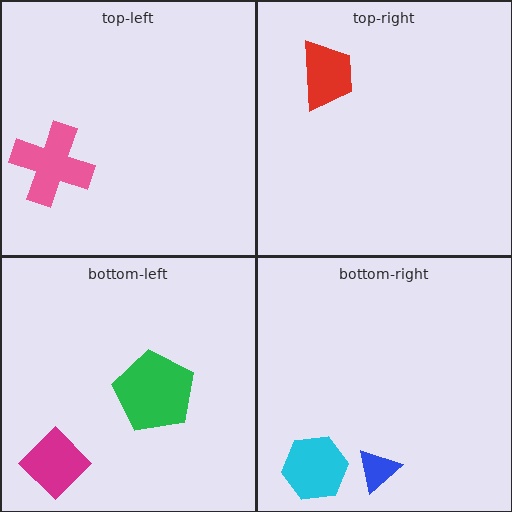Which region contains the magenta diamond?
The bottom-left region.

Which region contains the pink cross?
The top-left region.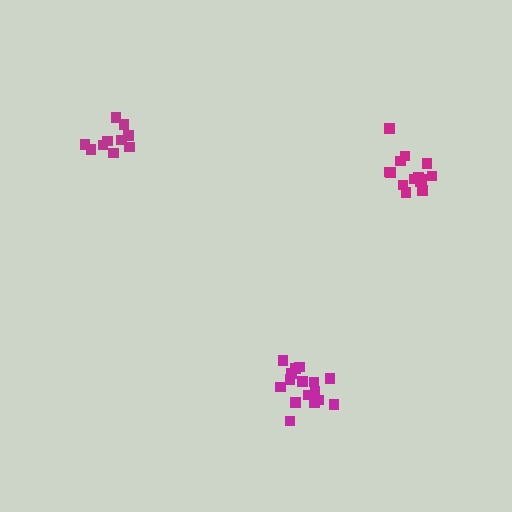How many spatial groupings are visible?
There are 3 spatial groupings.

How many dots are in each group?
Group 1: 14 dots, Group 2: 10 dots, Group 3: 16 dots (40 total).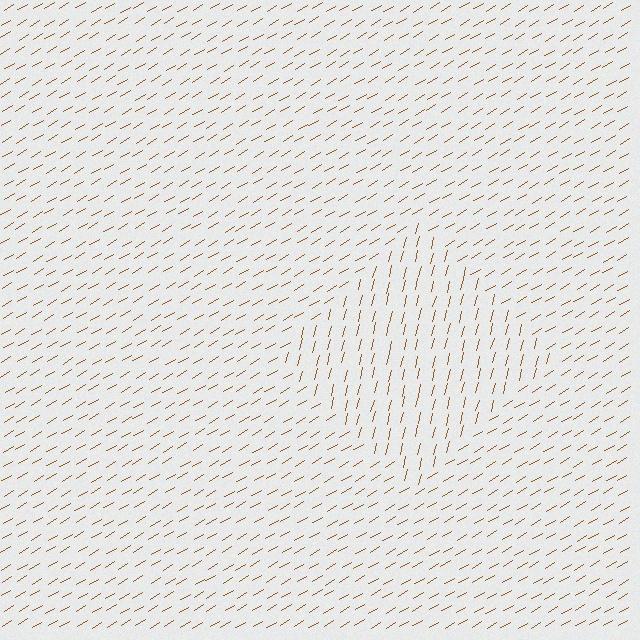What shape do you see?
I see a diamond.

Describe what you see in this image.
The image is filled with small brown line segments. A diamond region in the image has lines oriented differently from the surrounding lines, creating a visible texture boundary.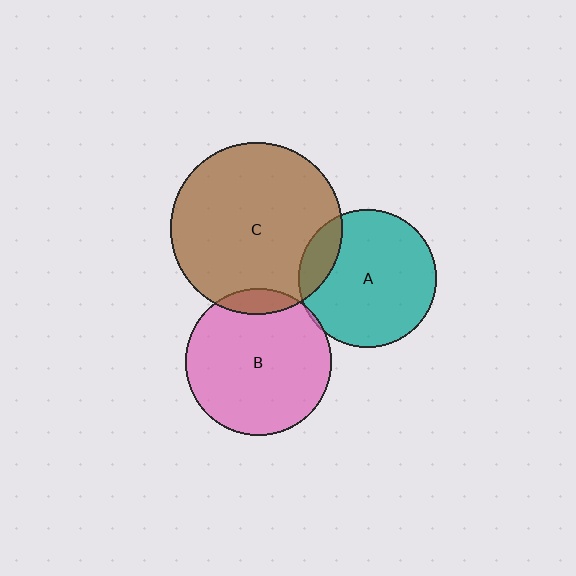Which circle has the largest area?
Circle C (brown).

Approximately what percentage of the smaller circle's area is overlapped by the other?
Approximately 10%.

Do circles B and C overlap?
Yes.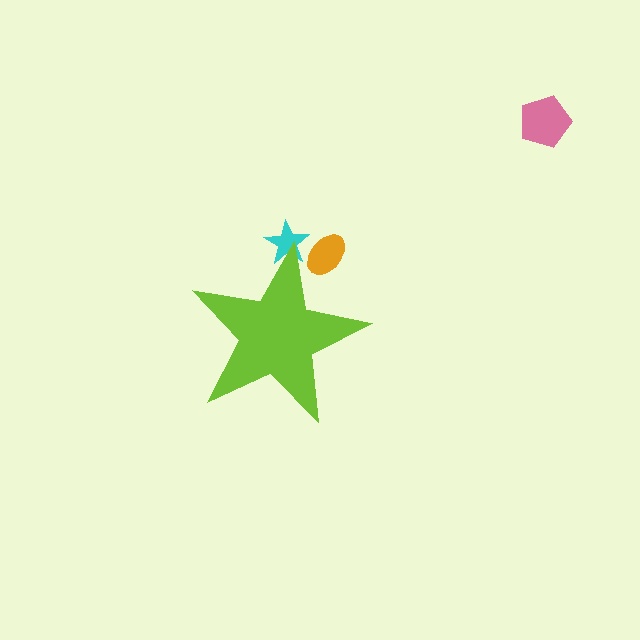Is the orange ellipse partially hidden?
Yes, the orange ellipse is partially hidden behind the lime star.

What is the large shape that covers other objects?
A lime star.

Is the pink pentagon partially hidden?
No, the pink pentagon is fully visible.